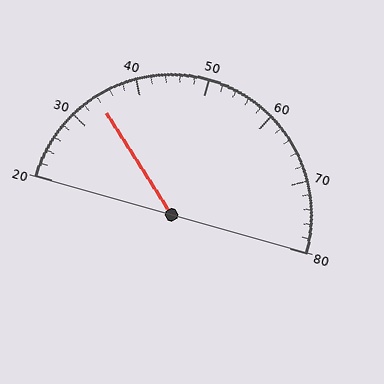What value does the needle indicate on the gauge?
The needle indicates approximately 34.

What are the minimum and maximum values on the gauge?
The gauge ranges from 20 to 80.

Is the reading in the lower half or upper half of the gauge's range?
The reading is in the lower half of the range (20 to 80).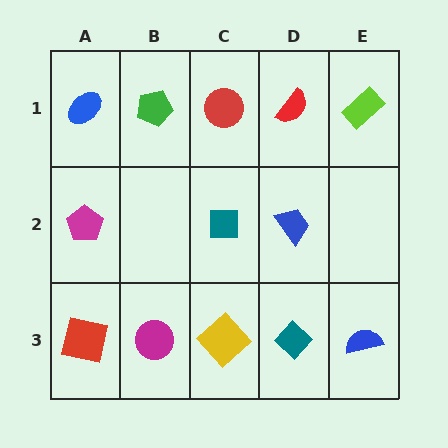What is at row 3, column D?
A teal diamond.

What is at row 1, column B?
A green pentagon.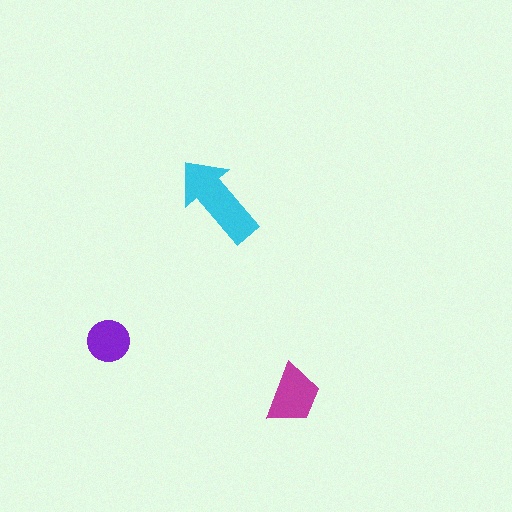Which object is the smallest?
The purple circle.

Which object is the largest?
The cyan arrow.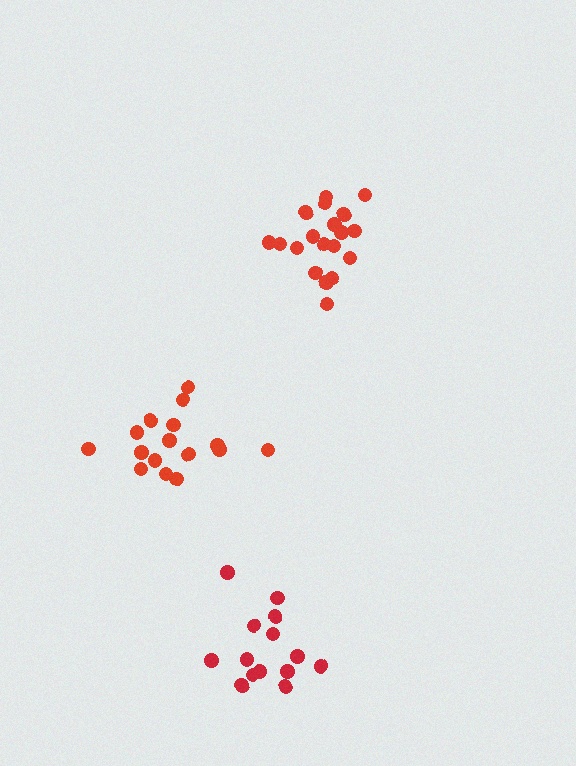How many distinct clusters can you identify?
There are 3 distinct clusters.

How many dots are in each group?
Group 1: 19 dots, Group 2: 14 dots, Group 3: 16 dots (49 total).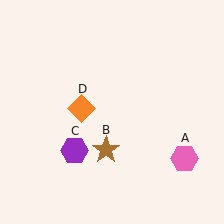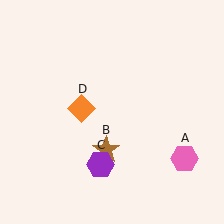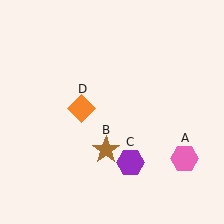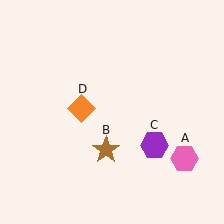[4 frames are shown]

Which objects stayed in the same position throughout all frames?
Pink hexagon (object A) and brown star (object B) and orange diamond (object D) remained stationary.